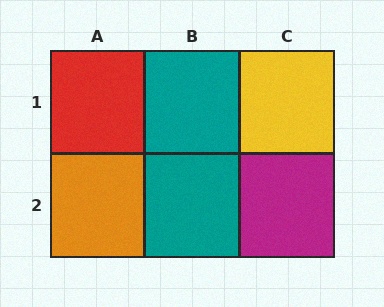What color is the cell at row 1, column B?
Teal.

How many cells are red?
1 cell is red.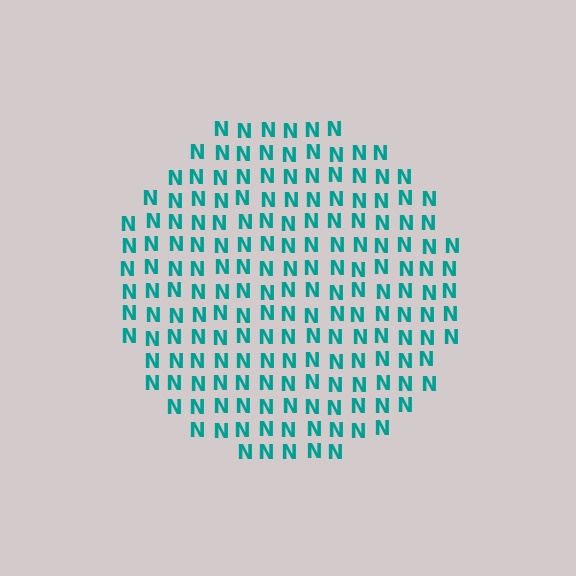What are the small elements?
The small elements are letter N's.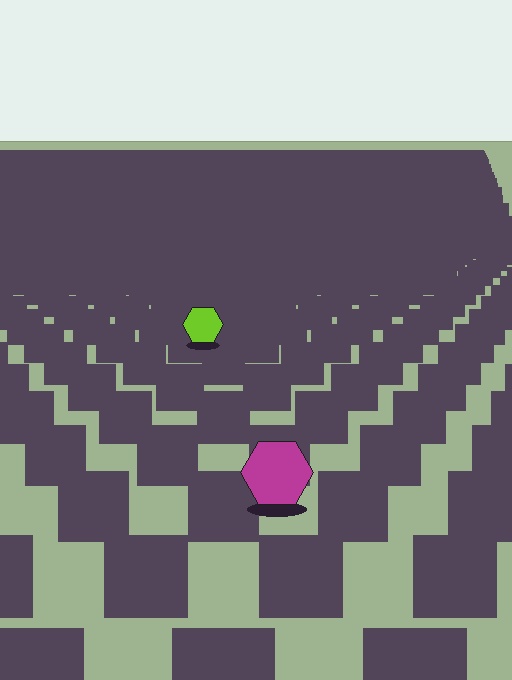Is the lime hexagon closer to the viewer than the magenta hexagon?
No. The magenta hexagon is closer — you can tell from the texture gradient: the ground texture is coarser near it.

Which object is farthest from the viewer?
The lime hexagon is farthest from the viewer. It appears smaller and the ground texture around it is denser.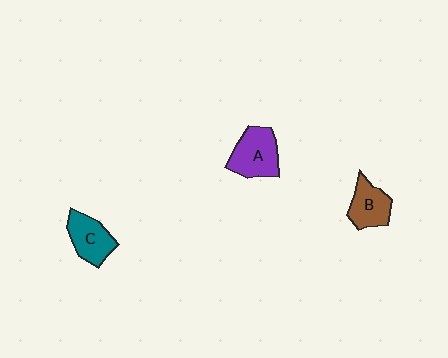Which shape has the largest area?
Shape A (purple).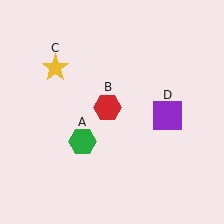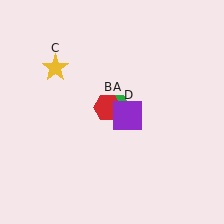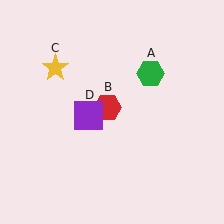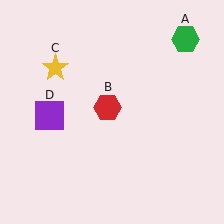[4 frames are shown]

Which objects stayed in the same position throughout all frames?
Red hexagon (object B) and yellow star (object C) remained stationary.